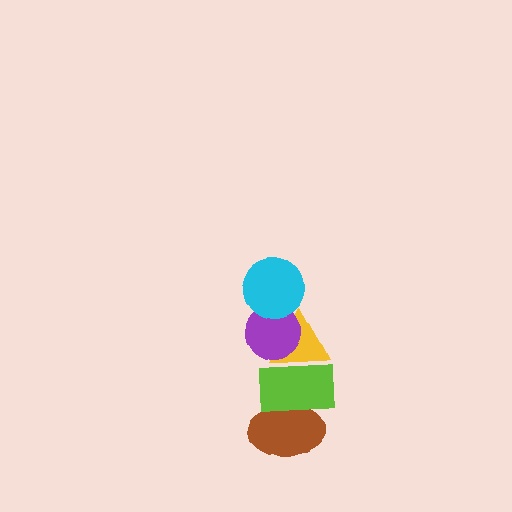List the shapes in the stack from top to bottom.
From top to bottom: the cyan circle, the purple circle, the yellow triangle, the lime rectangle, the brown ellipse.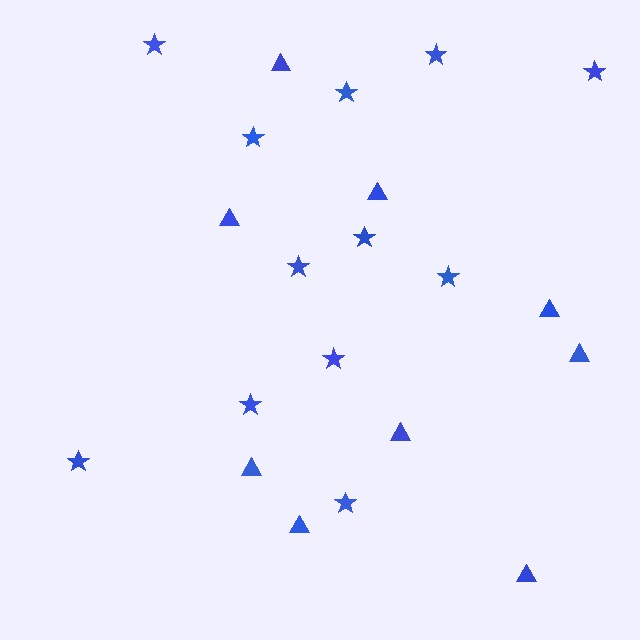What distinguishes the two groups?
There are 2 groups: one group of stars (12) and one group of triangles (9).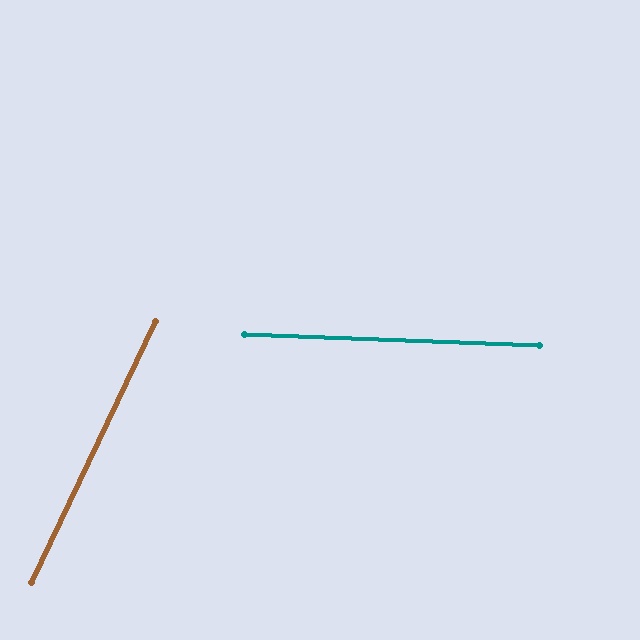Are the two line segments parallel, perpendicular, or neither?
Neither parallel nor perpendicular — they differ by about 67°.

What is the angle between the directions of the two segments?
Approximately 67 degrees.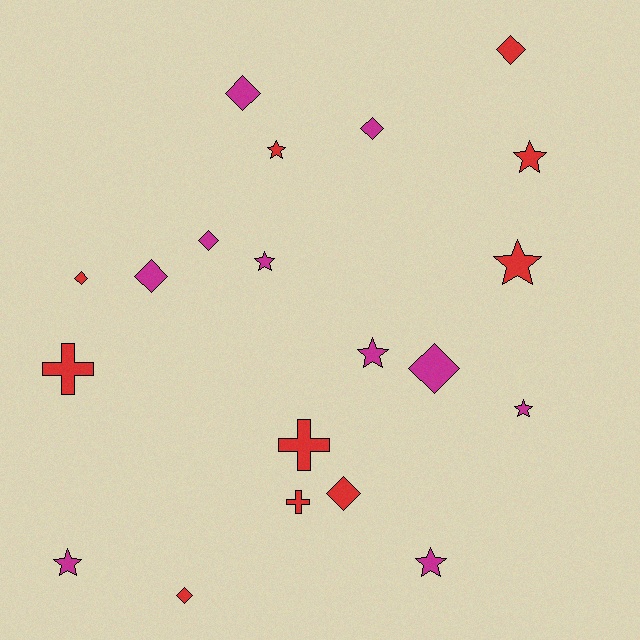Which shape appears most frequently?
Diamond, with 9 objects.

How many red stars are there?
There are 3 red stars.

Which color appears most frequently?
Magenta, with 10 objects.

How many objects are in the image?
There are 20 objects.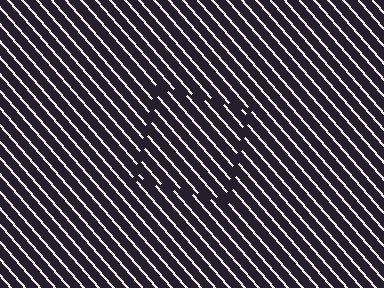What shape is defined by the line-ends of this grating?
An illusory square. The interior of the shape contains the same grating, shifted by half a period — the contour is defined by the phase discontinuity where line-ends from the inner and outer gratings abut.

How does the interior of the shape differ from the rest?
The interior of the shape contains the same grating, shifted by half a period — the contour is defined by the phase discontinuity where line-ends from the inner and outer gratings abut.